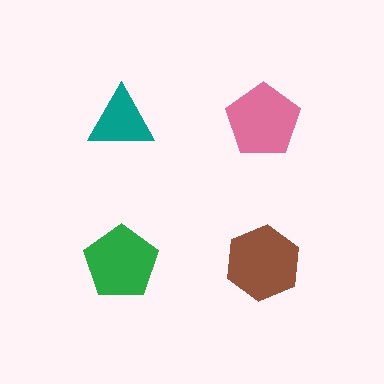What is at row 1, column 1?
A teal triangle.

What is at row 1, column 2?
A pink pentagon.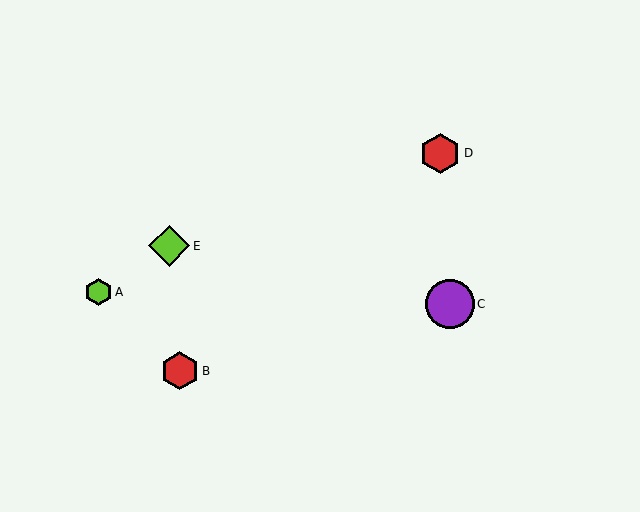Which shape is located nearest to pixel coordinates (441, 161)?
The red hexagon (labeled D) at (440, 153) is nearest to that location.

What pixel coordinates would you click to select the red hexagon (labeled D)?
Click at (440, 153) to select the red hexagon D.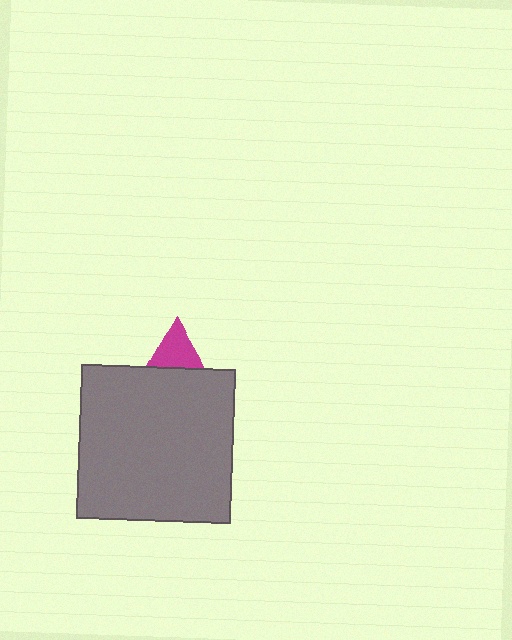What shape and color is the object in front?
The object in front is a gray square.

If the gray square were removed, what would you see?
You would see the complete magenta triangle.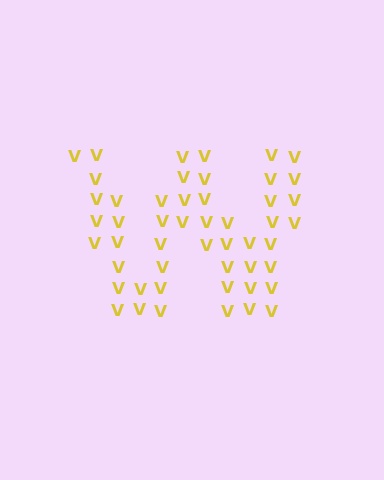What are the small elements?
The small elements are letter V's.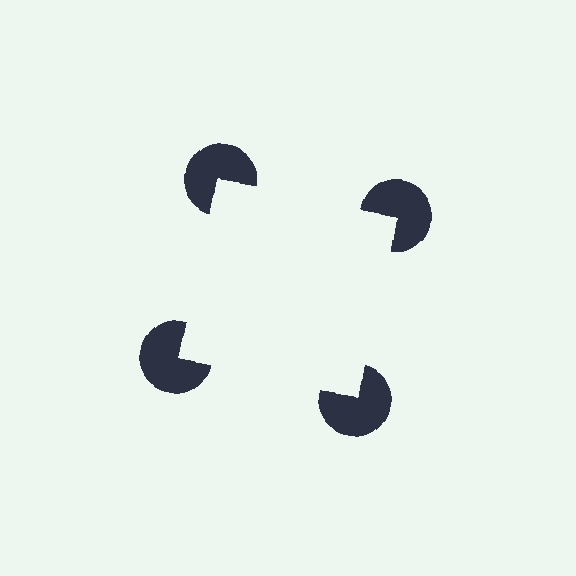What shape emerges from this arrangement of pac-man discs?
An illusory square — its edges are inferred from the aligned wedge cuts in the pac-man discs, not physically drawn.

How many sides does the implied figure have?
4 sides.